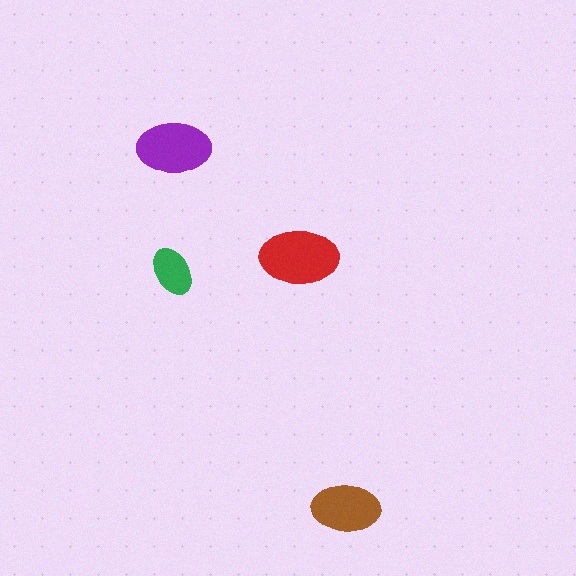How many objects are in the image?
There are 4 objects in the image.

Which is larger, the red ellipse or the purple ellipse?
The red one.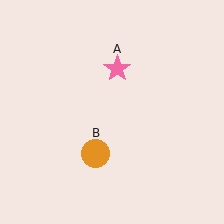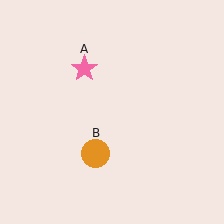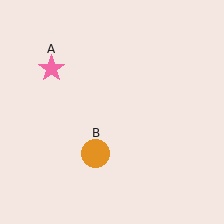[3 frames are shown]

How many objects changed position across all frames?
1 object changed position: pink star (object A).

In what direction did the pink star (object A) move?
The pink star (object A) moved left.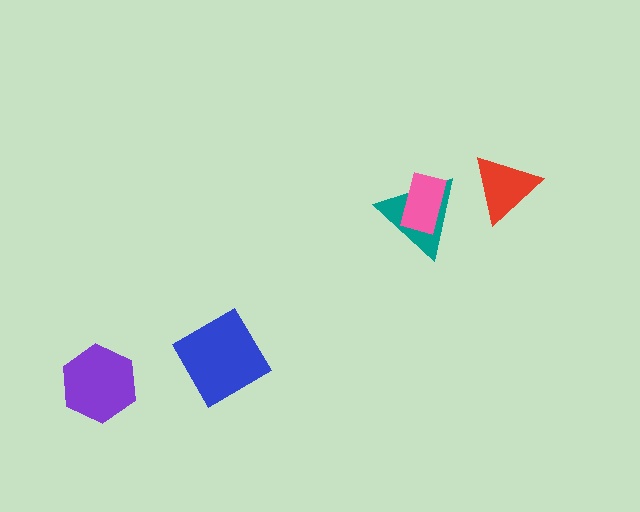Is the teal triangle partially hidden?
Yes, it is partially covered by another shape.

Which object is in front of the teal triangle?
The pink rectangle is in front of the teal triangle.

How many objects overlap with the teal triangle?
1 object overlaps with the teal triangle.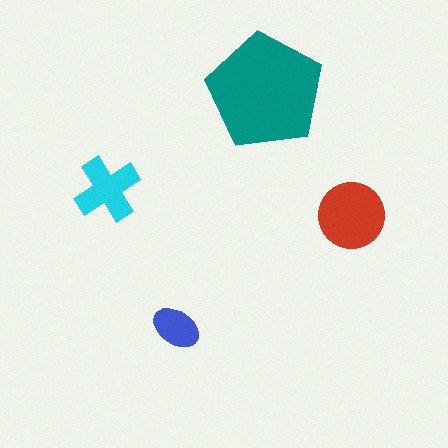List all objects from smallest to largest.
The blue ellipse, the cyan cross, the red circle, the teal pentagon.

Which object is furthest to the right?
The red circle is rightmost.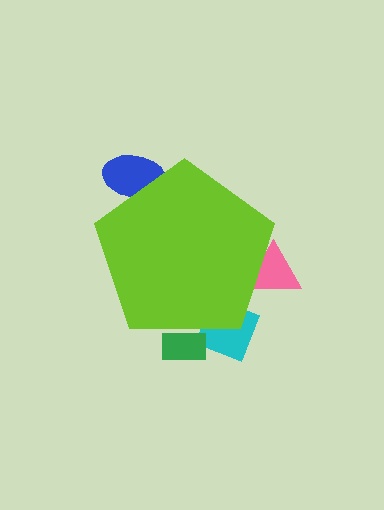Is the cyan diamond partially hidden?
Yes, the cyan diamond is partially hidden behind the lime pentagon.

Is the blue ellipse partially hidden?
Yes, the blue ellipse is partially hidden behind the lime pentagon.